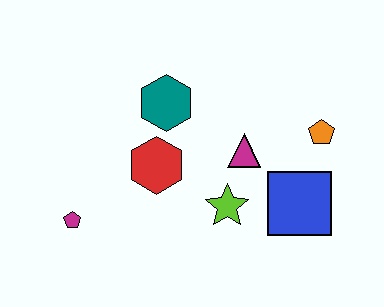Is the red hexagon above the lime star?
Yes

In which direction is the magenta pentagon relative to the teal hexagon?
The magenta pentagon is below the teal hexagon.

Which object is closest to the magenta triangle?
The lime star is closest to the magenta triangle.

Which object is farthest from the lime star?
The magenta pentagon is farthest from the lime star.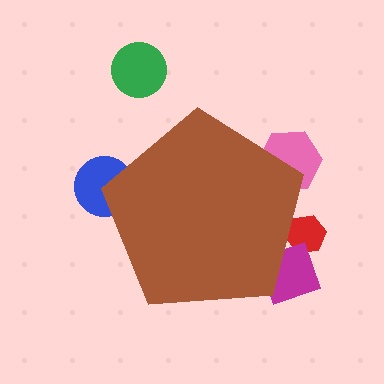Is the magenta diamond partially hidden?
Yes, the magenta diamond is partially hidden behind the brown pentagon.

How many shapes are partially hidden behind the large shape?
4 shapes are partially hidden.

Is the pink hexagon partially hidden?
Yes, the pink hexagon is partially hidden behind the brown pentagon.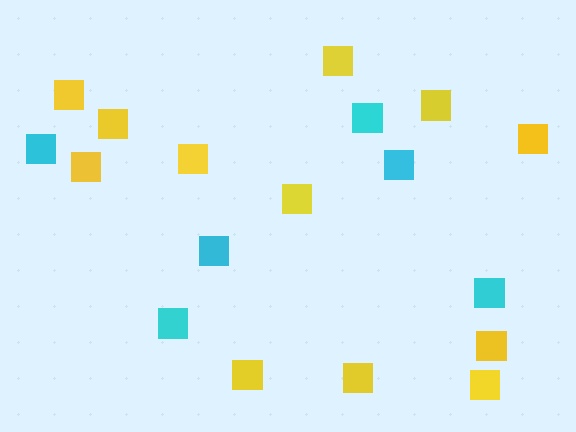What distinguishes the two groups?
There are 2 groups: one group of cyan squares (6) and one group of yellow squares (12).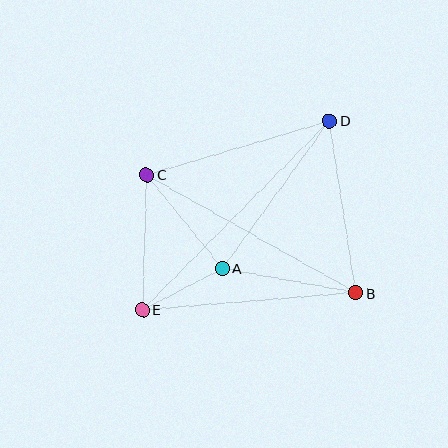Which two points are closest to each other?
Points A and E are closest to each other.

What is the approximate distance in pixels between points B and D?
The distance between B and D is approximately 174 pixels.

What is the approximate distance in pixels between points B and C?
The distance between B and C is approximately 240 pixels.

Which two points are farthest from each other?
Points D and E are farthest from each other.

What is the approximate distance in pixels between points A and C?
The distance between A and C is approximately 120 pixels.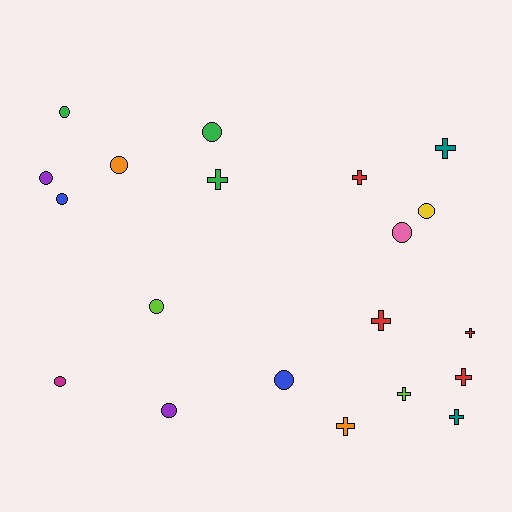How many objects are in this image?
There are 20 objects.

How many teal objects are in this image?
There are 2 teal objects.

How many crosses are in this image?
There are 9 crosses.